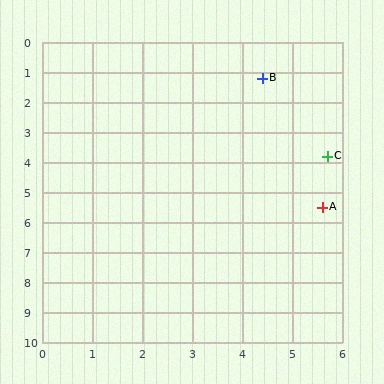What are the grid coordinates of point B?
Point B is at approximately (4.4, 1.2).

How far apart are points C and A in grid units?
Points C and A are about 1.7 grid units apart.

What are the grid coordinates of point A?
Point A is at approximately (5.6, 5.5).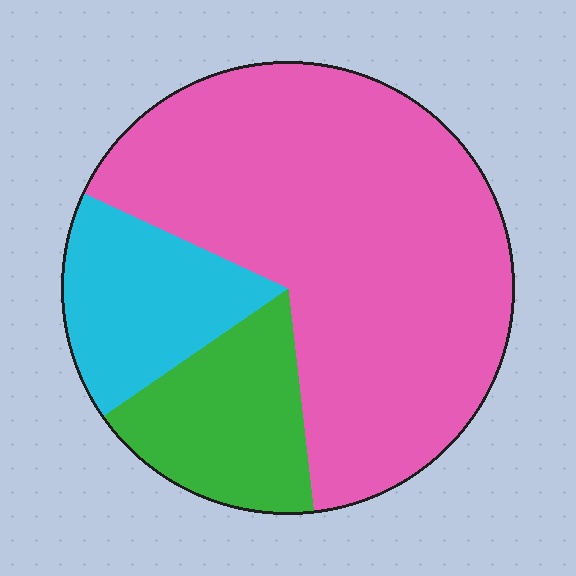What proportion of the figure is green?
Green covers roughly 15% of the figure.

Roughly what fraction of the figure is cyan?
Cyan takes up about one sixth (1/6) of the figure.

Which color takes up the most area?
Pink, at roughly 65%.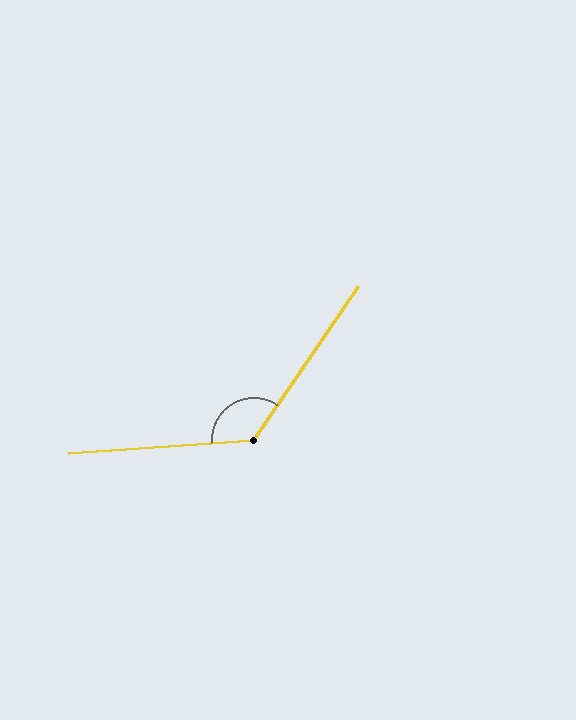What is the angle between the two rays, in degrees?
Approximately 128 degrees.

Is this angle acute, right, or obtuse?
It is obtuse.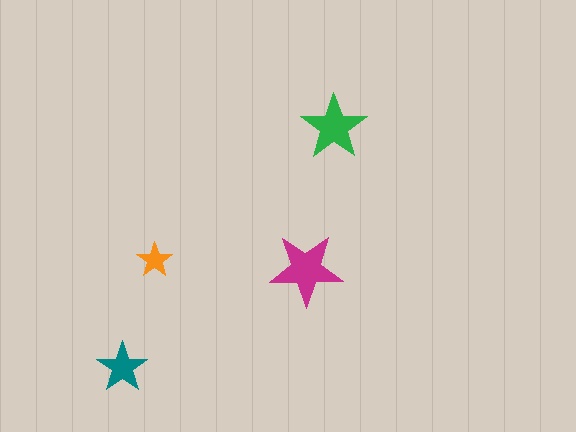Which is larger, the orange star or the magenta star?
The magenta one.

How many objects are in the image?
There are 4 objects in the image.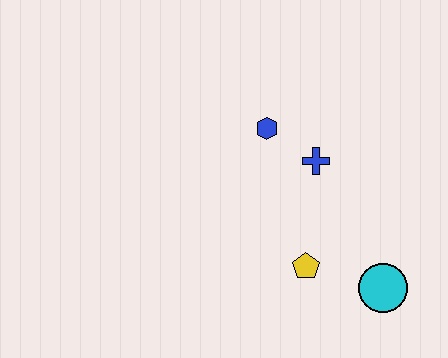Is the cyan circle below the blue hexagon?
Yes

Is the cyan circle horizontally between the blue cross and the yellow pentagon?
No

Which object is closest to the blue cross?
The blue hexagon is closest to the blue cross.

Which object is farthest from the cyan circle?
The blue hexagon is farthest from the cyan circle.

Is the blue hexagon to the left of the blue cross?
Yes